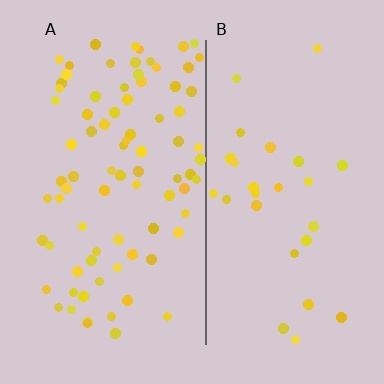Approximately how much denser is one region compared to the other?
Approximately 2.9× — region A over region B.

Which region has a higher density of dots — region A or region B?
A (the left).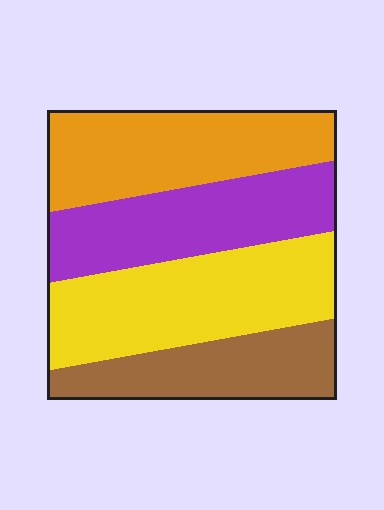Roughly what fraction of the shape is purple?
Purple covers roughly 25% of the shape.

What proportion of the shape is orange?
Orange covers 26% of the shape.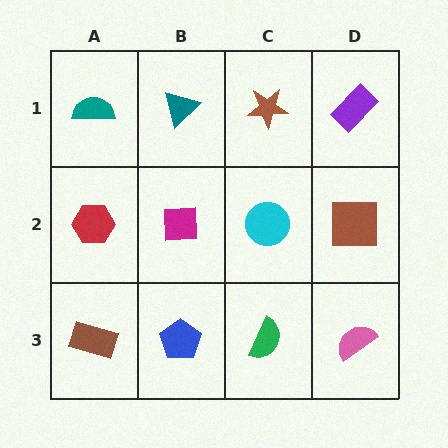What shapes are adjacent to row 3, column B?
A magenta square (row 2, column B), a brown rectangle (row 3, column A), a green semicircle (row 3, column C).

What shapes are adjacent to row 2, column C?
A brown star (row 1, column C), a green semicircle (row 3, column C), a magenta square (row 2, column B), a brown square (row 2, column D).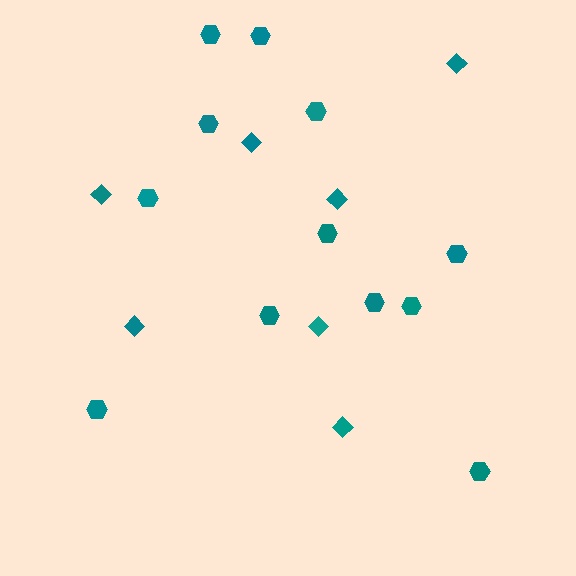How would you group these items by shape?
There are 2 groups: one group of hexagons (12) and one group of diamonds (7).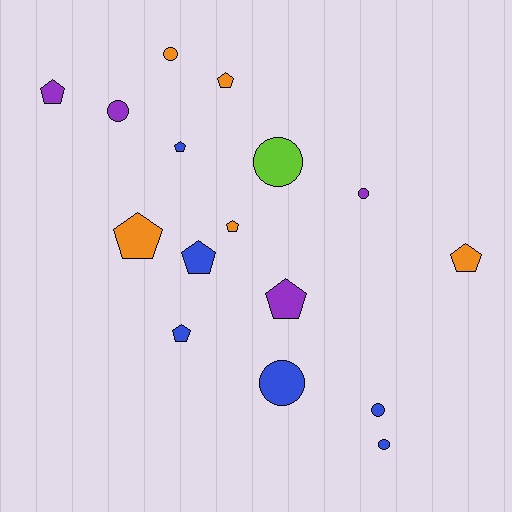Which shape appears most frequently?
Pentagon, with 9 objects.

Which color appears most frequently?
Blue, with 6 objects.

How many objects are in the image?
There are 16 objects.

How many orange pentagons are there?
There are 4 orange pentagons.